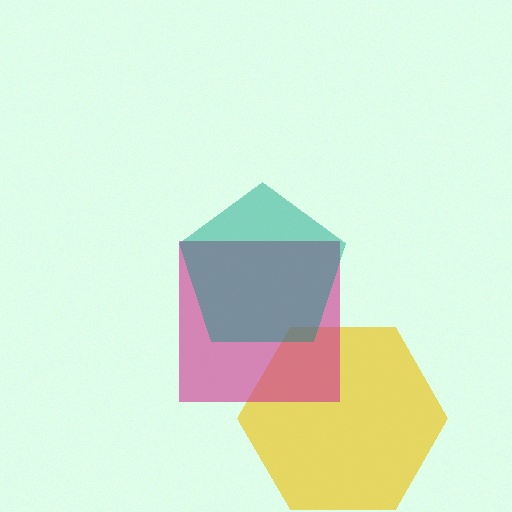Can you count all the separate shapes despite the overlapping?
Yes, there are 3 separate shapes.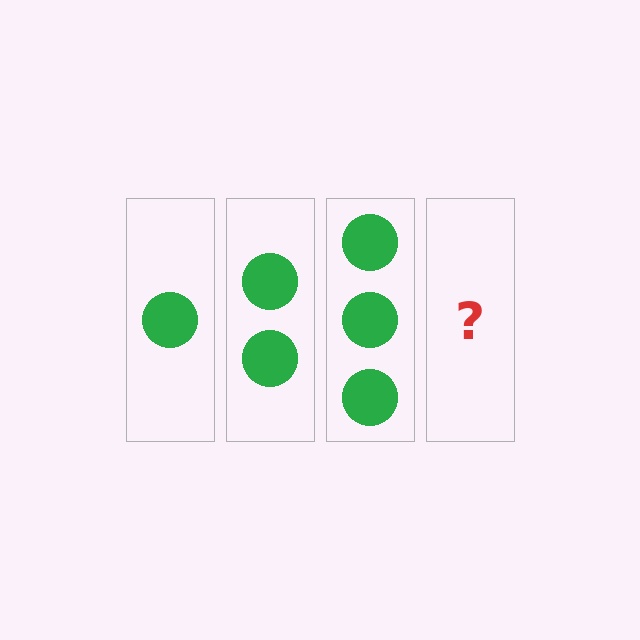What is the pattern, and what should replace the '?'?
The pattern is that each step adds one more circle. The '?' should be 4 circles.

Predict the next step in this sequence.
The next step is 4 circles.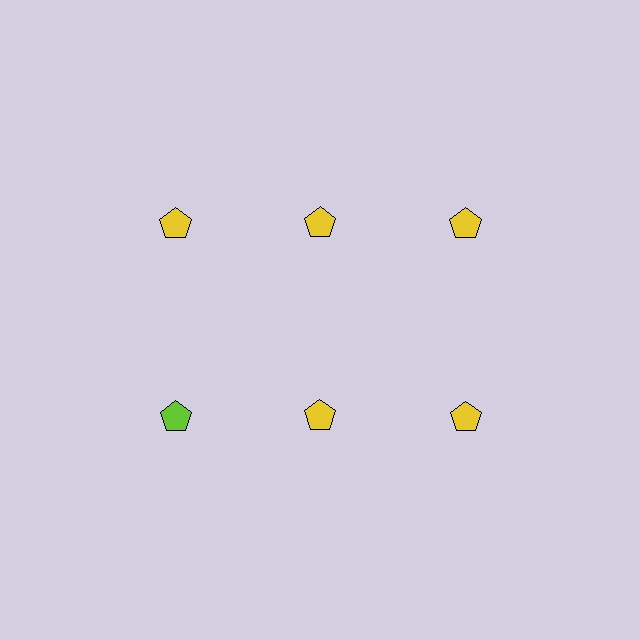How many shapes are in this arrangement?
There are 6 shapes arranged in a grid pattern.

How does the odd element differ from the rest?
It has a different color: lime instead of yellow.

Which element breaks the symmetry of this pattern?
The lime pentagon in the second row, leftmost column breaks the symmetry. All other shapes are yellow pentagons.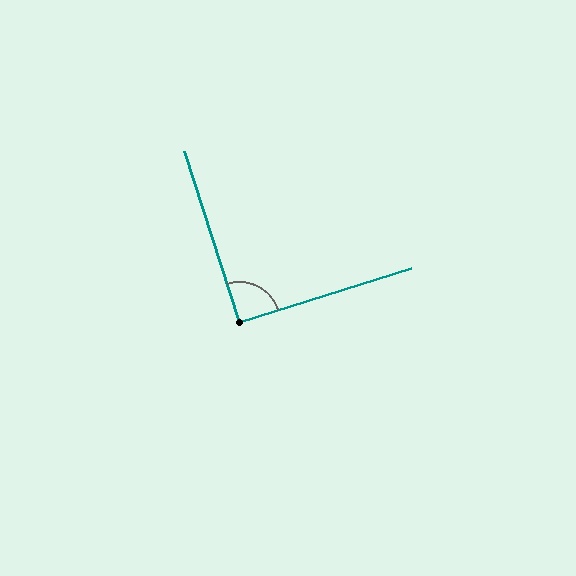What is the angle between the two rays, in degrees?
Approximately 90 degrees.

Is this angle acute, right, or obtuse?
It is approximately a right angle.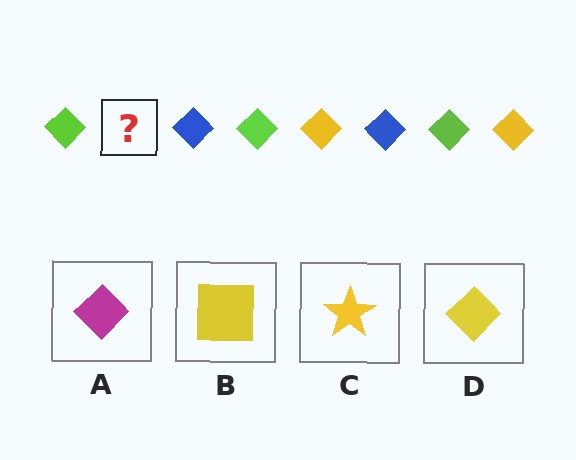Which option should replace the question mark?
Option D.